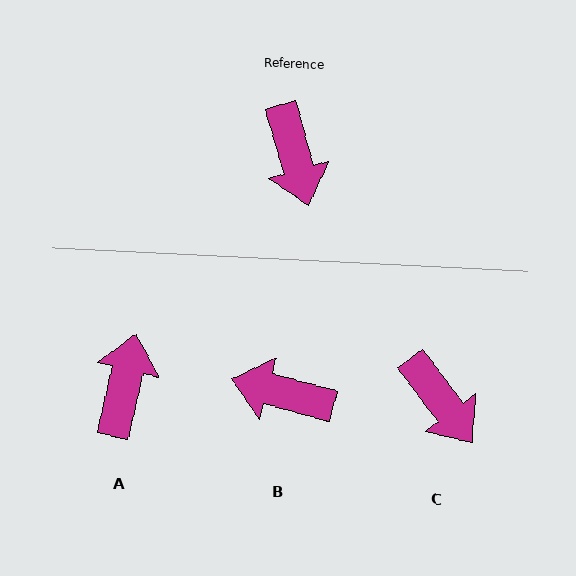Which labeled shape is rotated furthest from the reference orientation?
A, about 151 degrees away.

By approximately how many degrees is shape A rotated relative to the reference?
Approximately 151 degrees counter-clockwise.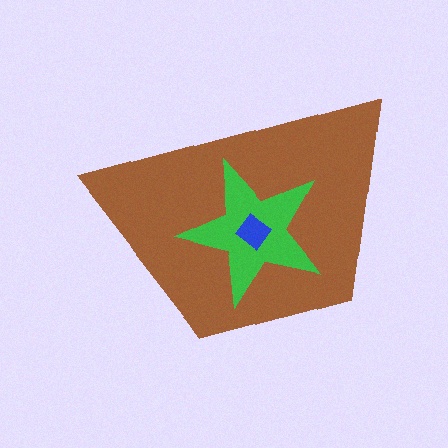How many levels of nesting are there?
3.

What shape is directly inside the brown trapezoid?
The green star.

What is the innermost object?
The blue diamond.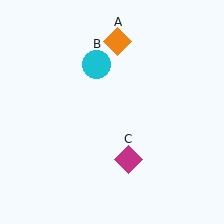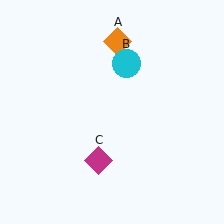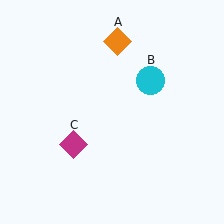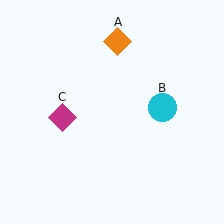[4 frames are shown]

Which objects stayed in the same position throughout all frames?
Orange diamond (object A) remained stationary.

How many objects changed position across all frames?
2 objects changed position: cyan circle (object B), magenta diamond (object C).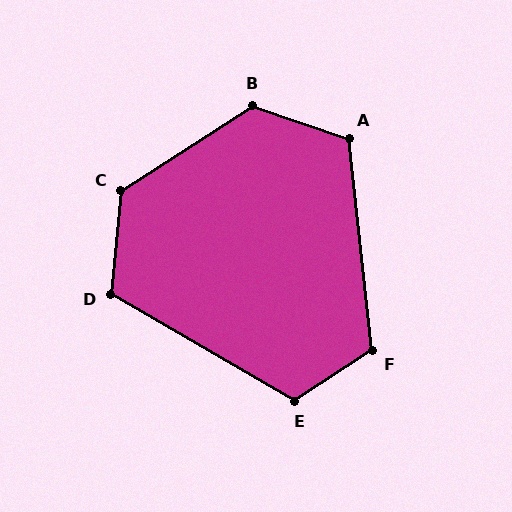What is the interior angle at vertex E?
Approximately 117 degrees (obtuse).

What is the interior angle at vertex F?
Approximately 117 degrees (obtuse).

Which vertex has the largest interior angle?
B, at approximately 129 degrees.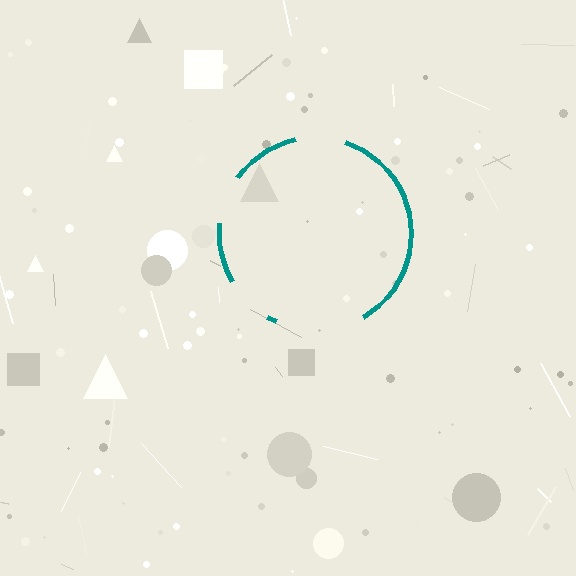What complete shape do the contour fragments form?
The contour fragments form a circle.